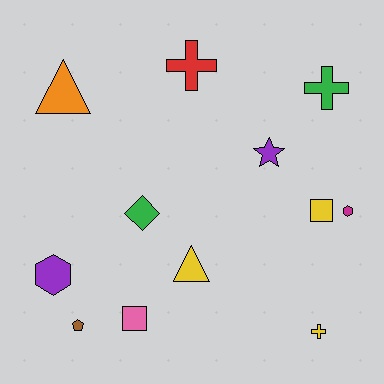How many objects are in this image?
There are 12 objects.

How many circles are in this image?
There are no circles.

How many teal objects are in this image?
There are no teal objects.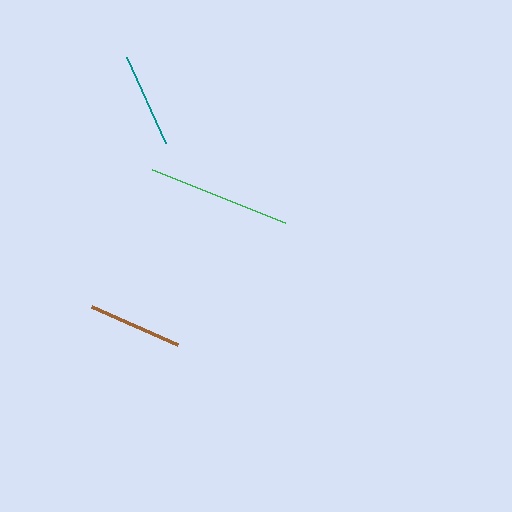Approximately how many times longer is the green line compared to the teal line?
The green line is approximately 1.5 times the length of the teal line.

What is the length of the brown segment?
The brown segment is approximately 94 pixels long.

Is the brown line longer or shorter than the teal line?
The teal line is longer than the brown line.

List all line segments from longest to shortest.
From longest to shortest: green, teal, brown.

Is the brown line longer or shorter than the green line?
The green line is longer than the brown line.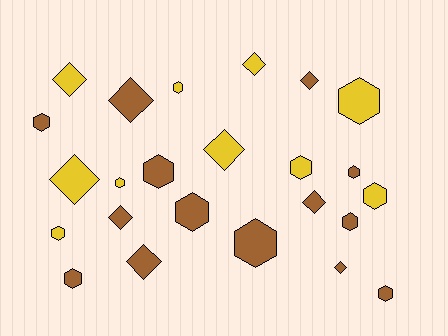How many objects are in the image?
There are 24 objects.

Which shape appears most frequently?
Hexagon, with 14 objects.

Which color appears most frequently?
Brown, with 14 objects.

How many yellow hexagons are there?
There are 6 yellow hexagons.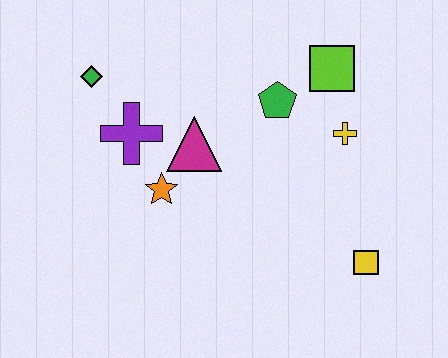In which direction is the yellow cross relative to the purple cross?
The yellow cross is to the right of the purple cross.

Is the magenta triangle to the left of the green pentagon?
Yes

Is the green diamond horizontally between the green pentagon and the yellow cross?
No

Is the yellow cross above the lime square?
No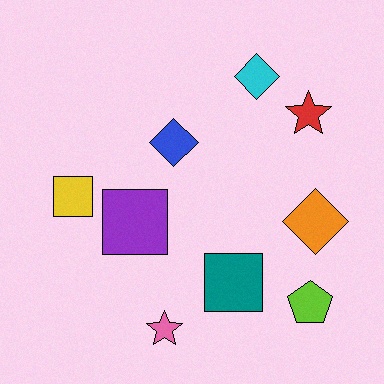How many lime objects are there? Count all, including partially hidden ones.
There is 1 lime object.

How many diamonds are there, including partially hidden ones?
There are 3 diamonds.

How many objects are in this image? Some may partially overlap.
There are 9 objects.